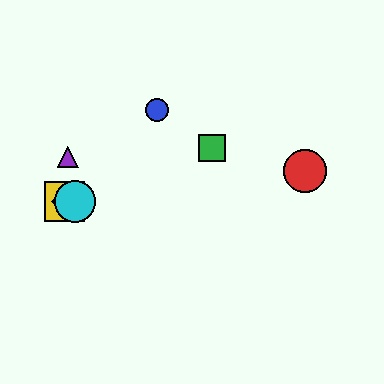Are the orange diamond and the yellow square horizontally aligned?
Yes, both are at y≈202.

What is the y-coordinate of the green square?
The green square is at y≈148.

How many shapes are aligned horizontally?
3 shapes (the yellow square, the orange diamond, the cyan circle) are aligned horizontally.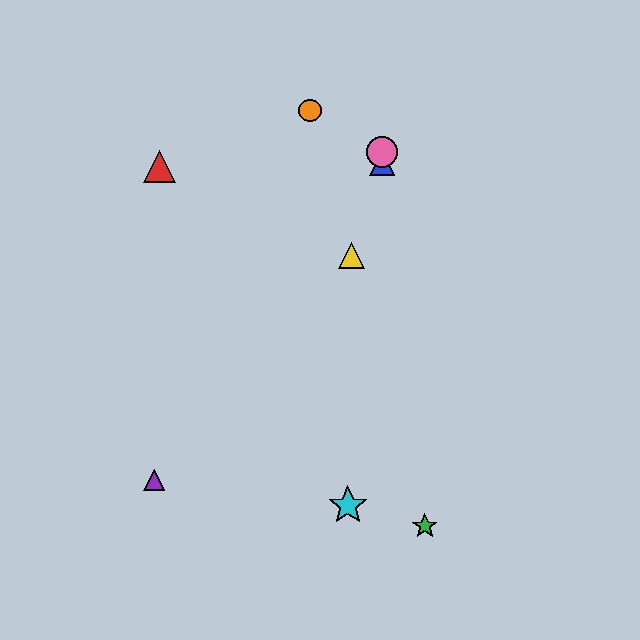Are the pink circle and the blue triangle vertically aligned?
Yes, both are at x≈382.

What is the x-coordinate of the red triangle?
The red triangle is at x≈159.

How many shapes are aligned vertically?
2 shapes (the blue triangle, the pink circle) are aligned vertically.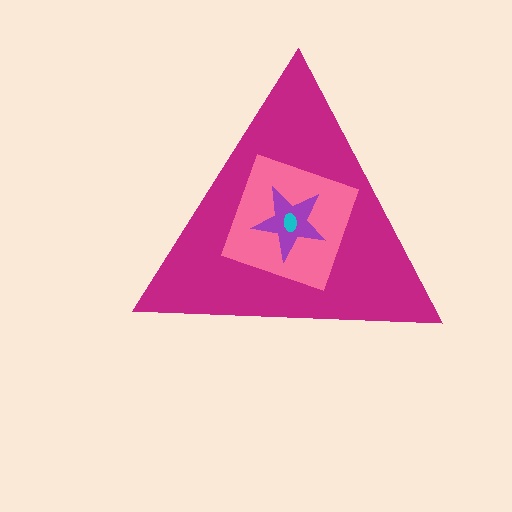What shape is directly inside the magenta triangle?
The pink square.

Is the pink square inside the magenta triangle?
Yes.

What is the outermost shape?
The magenta triangle.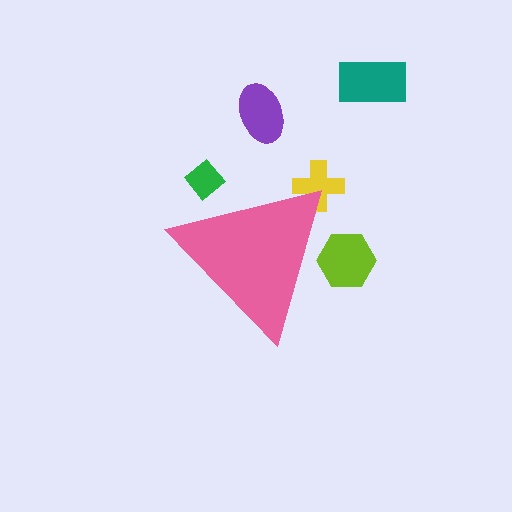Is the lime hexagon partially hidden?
Yes, the lime hexagon is partially hidden behind the pink triangle.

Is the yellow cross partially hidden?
Yes, the yellow cross is partially hidden behind the pink triangle.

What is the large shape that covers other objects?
A pink triangle.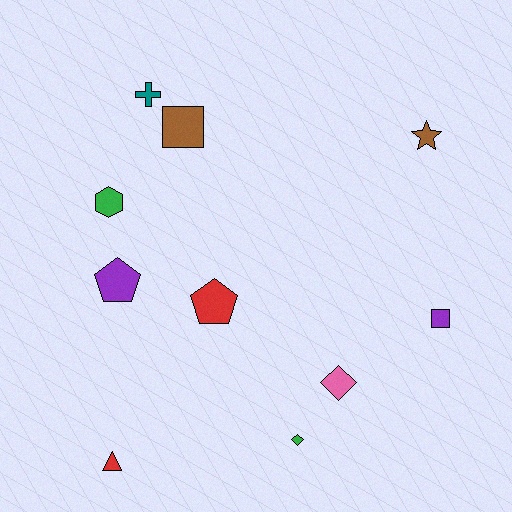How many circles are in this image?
There are no circles.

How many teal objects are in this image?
There is 1 teal object.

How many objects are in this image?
There are 10 objects.